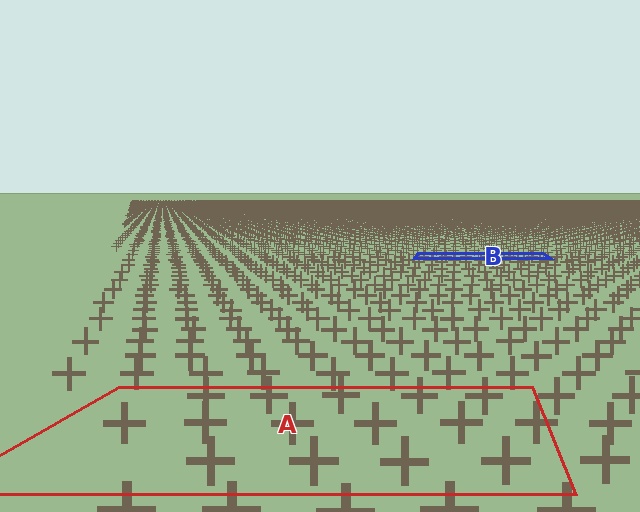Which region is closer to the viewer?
Region A is closer. The texture elements there are larger and more spread out.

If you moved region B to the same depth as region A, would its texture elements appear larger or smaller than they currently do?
They would appear larger. At a closer depth, the same texture elements are projected at a bigger on-screen size.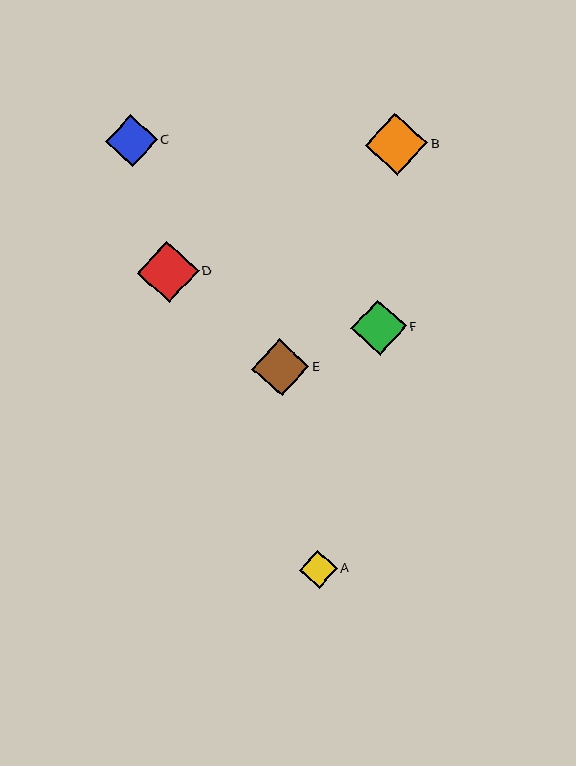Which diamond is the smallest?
Diamond A is the smallest with a size of approximately 38 pixels.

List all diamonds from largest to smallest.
From largest to smallest: B, D, E, F, C, A.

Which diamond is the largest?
Diamond B is the largest with a size of approximately 62 pixels.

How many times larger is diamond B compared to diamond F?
Diamond B is approximately 1.1 times the size of diamond F.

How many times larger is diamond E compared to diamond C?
Diamond E is approximately 1.1 times the size of diamond C.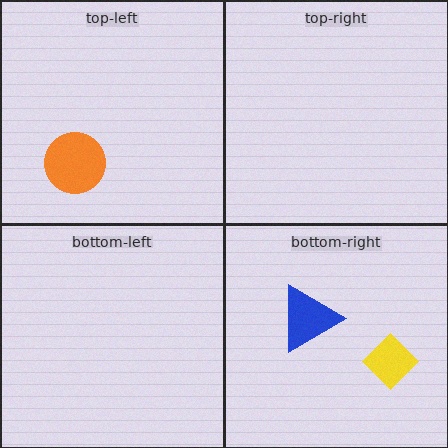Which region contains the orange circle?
The top-left region.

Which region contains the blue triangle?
The bottom-right region.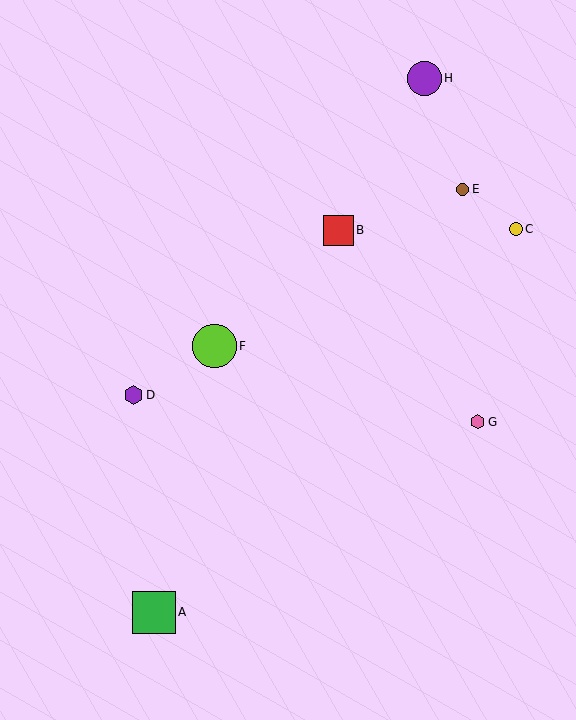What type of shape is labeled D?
Shape D is a purple hexagon.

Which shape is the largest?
The lime circle (labeled F) is the largest.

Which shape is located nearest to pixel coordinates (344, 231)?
The red square (labeled B) at (338, 230) is nearest to that location.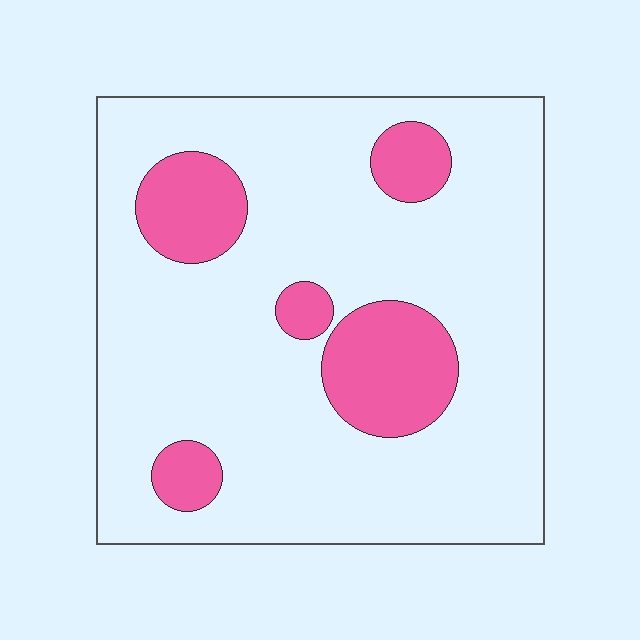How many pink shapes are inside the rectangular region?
5.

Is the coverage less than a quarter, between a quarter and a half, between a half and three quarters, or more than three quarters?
Less than a quarter.